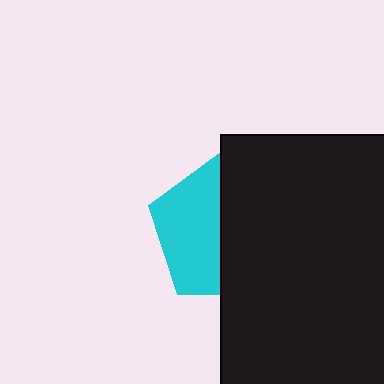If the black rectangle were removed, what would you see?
You would see the complete cyan pentagon.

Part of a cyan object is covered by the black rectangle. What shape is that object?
It is a pentagon.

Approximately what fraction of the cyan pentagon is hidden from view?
Roughly 55% of the cyan pentagon is hidden behind the black rectangle.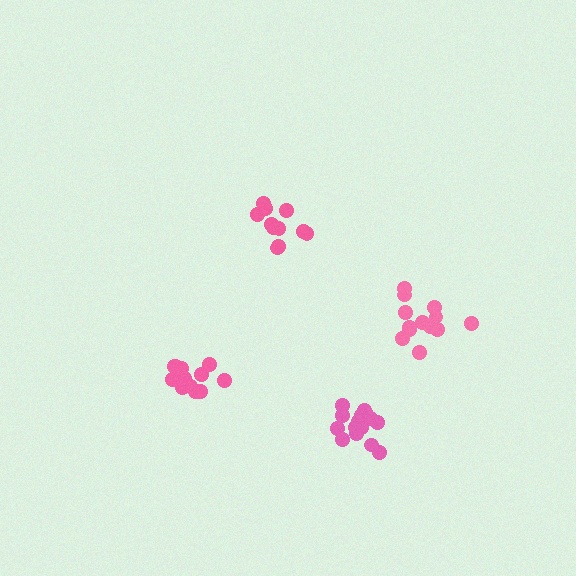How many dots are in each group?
Group 1: 13 dots, Group 2: 13 dots, Group 3: 11 dots, Group 4: 16 dots (53 total).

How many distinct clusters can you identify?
There are 4 distinct clusters.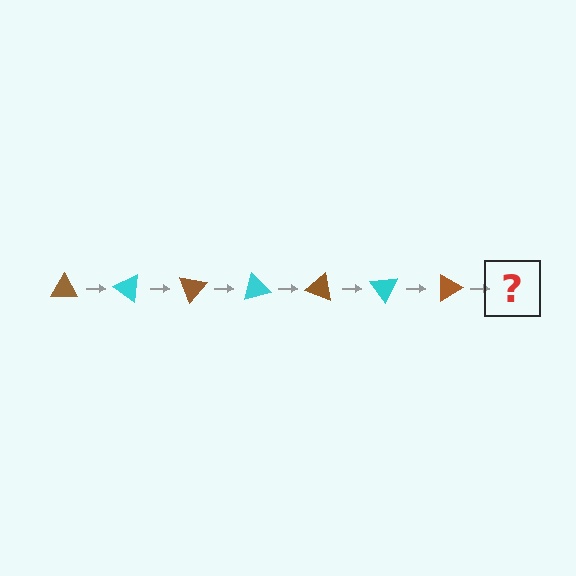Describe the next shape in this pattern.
It should be a cyan triangle, rotated 245 degrees from the start.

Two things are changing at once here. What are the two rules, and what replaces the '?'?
The two rules are that it rotates 35 degrees each step and the color cycles through brown and cyan. The '?' should be a cyan triangle, rotated 245 degrees from the start.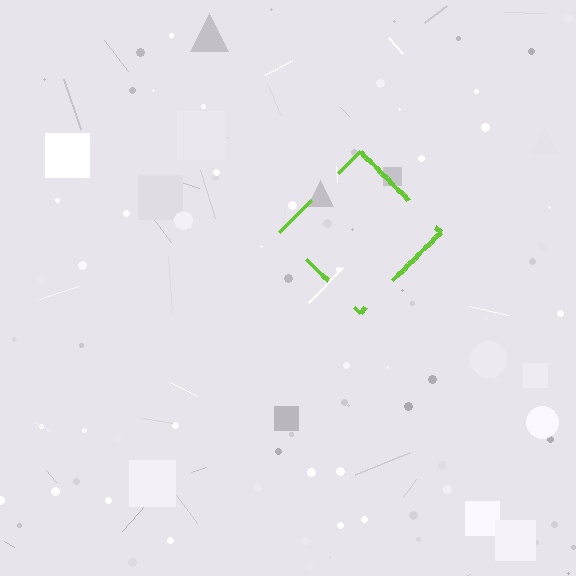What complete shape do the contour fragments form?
The contour fragments form a diamond.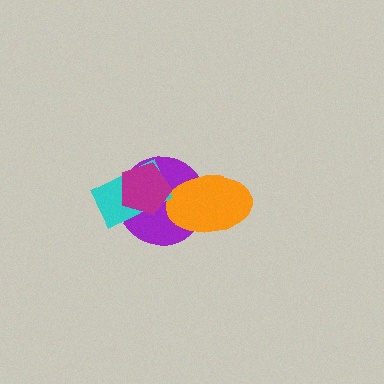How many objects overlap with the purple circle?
3 objects overlap with the purple circle.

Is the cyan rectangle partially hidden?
Yes, it is partially covered by another shape.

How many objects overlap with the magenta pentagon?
2 objects overlap with the magenta pentagon.